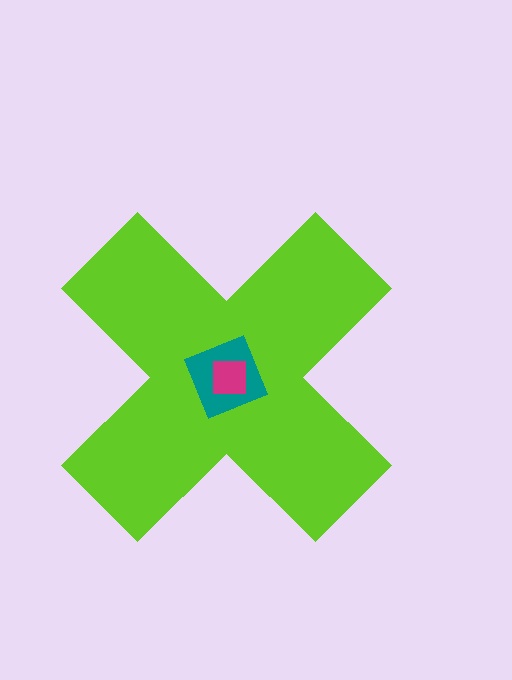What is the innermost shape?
The magenta square.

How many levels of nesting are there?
3.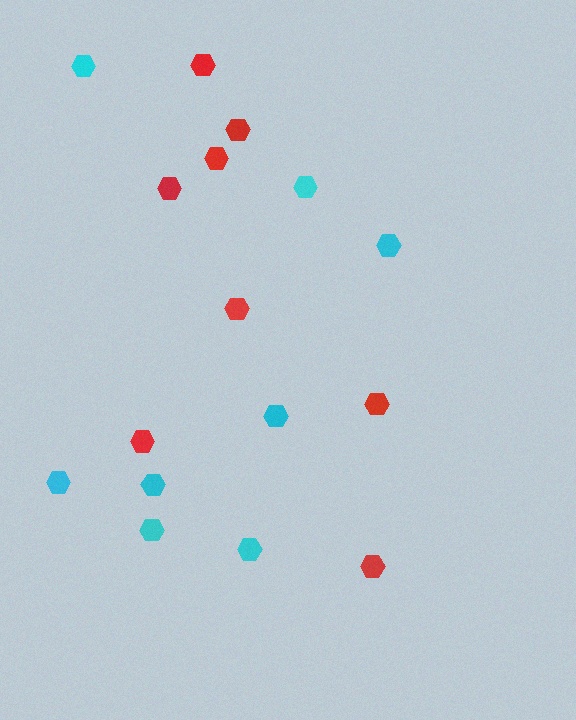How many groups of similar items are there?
There are 2 groups: one group of cyan hexagons (8) and one group of red hexagons (8).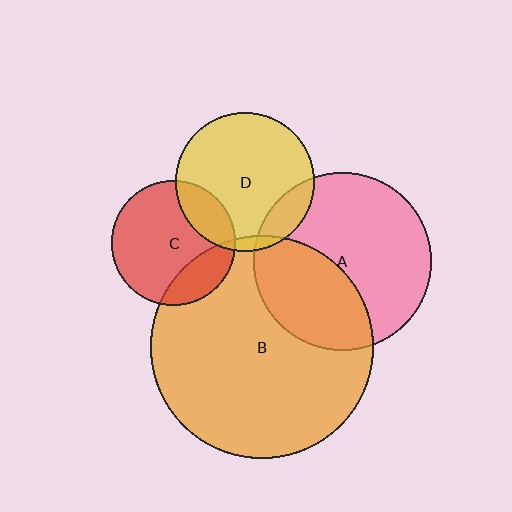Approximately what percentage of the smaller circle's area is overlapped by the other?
Approximately 40%.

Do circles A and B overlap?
Yes.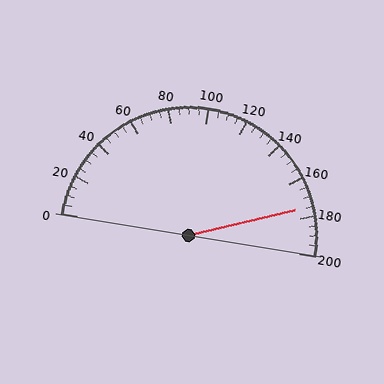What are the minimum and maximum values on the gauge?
The gauge ranges from 0 to 200.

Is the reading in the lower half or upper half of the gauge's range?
The reading is in the upper half of the range (0 to 200).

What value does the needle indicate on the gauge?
The needle indicates approximately 175.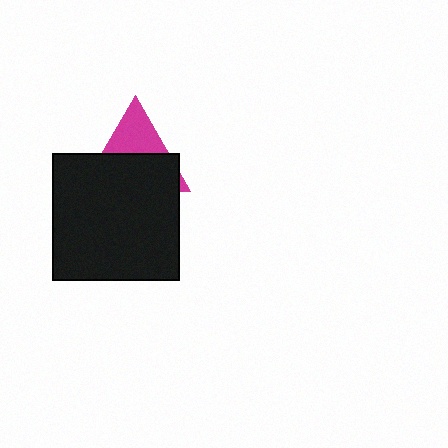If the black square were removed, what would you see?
You would see the complete magenta triangle.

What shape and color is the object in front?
The object in front is a black square.